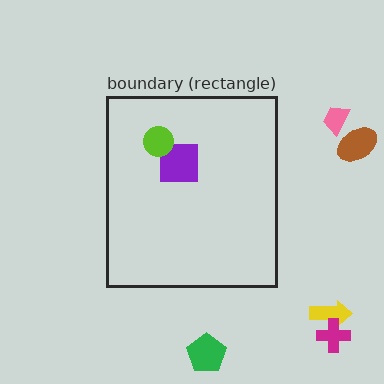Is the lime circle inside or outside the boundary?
Inside.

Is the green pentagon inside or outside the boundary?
Outside.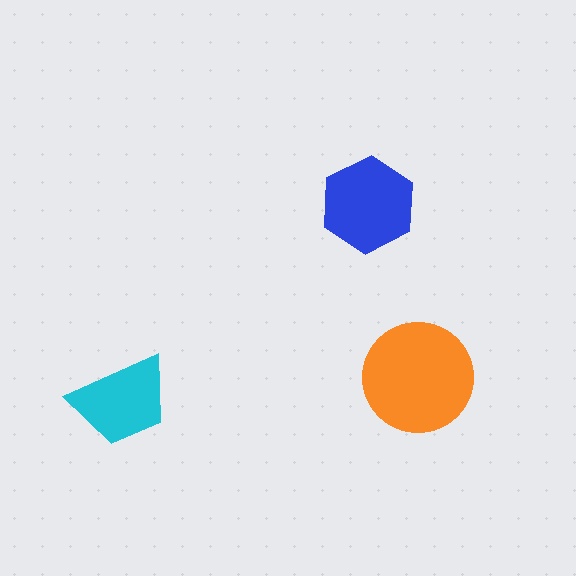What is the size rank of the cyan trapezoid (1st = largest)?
3rd.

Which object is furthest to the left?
The cyan trapezoid is leftmost.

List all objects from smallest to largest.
The cyan trapezoid, the blue hexagon, the orange circle.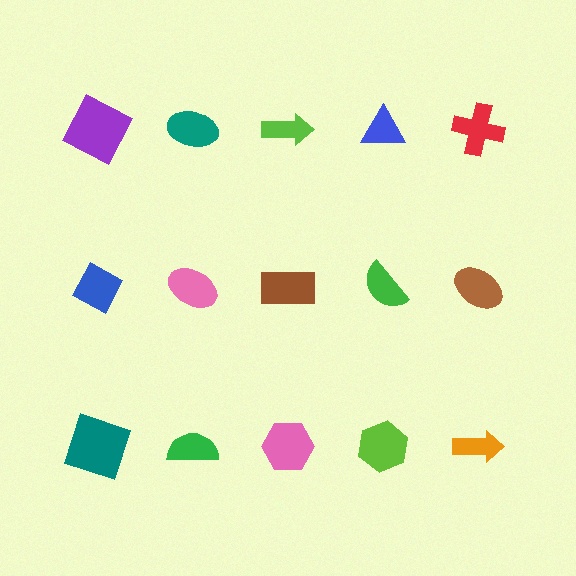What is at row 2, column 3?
A brown rectangle.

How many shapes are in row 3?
5 shapes.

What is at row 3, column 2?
A green semicircle.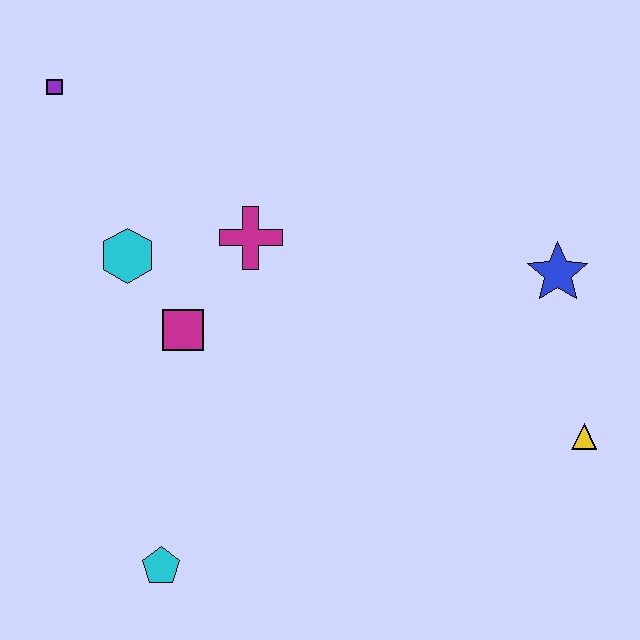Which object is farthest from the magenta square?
The yellow triangle is farthest from the magenta square.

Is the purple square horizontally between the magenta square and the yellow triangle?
No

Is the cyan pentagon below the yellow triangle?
Yes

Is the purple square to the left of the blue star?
Yes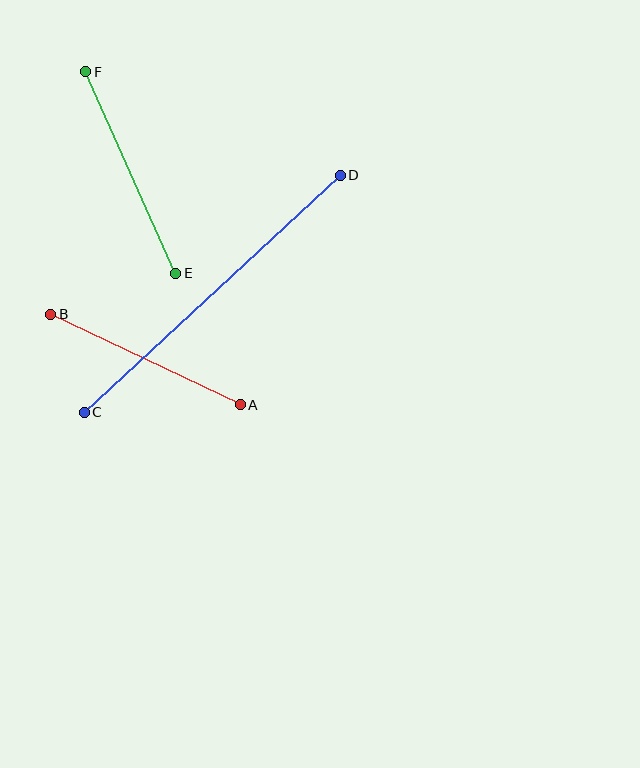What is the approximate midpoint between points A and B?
The midpoint is at approximately (145, 360) pixels.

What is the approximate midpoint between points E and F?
The midpoint is at approximately (131, 173) pixels.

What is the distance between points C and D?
The distance is approximately 349 pixels.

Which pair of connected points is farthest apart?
Points C and D are farthest apart.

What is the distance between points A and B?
The distance is approximately 210 pixels.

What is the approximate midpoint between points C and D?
The midpoint is at approximately (212, 294) pixels.